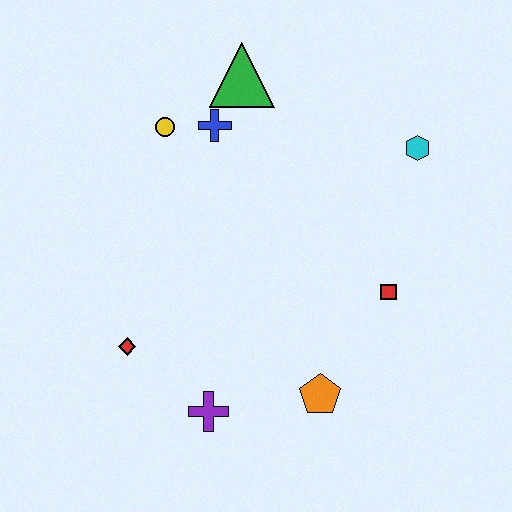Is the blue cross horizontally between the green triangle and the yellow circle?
Yes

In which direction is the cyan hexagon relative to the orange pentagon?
The cyan hexagon is above the orange pentagon.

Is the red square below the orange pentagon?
No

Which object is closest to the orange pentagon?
The purple cross is closest to the orange pentagon.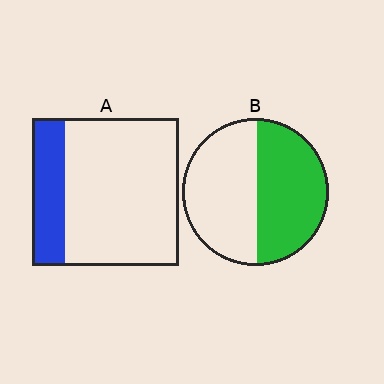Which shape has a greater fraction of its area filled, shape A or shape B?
Shape B.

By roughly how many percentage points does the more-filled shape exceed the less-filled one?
By roughly 25 percentage points (B over A).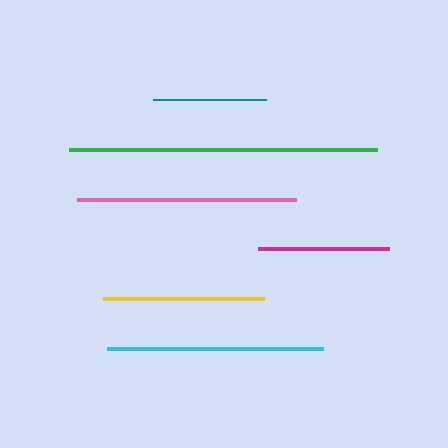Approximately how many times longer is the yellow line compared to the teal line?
The yellow line is approximately 1.4 times the length of the teal line.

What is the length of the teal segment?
The teal segment is approximately 113 pixels long.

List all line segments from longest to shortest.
From longest to shortest: green, pink, cyan, yellow, magenta, teal.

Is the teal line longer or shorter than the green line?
The green line is longer than the teal line.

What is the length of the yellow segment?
The yellow segment is approximately 161 pixels long.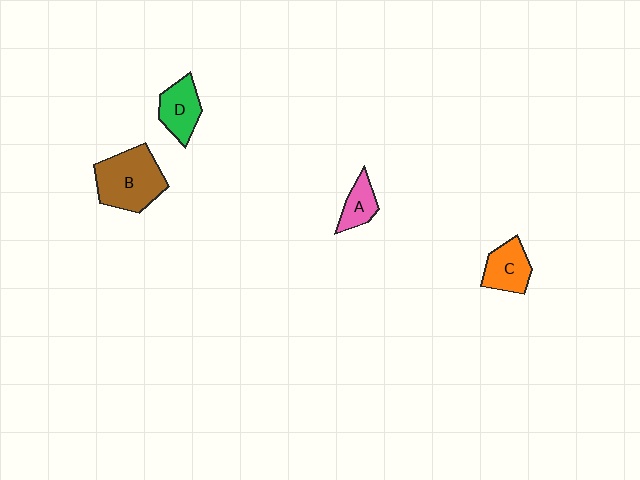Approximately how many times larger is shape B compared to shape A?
Approximately 2.4 times.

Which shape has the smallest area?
Shape A (pink).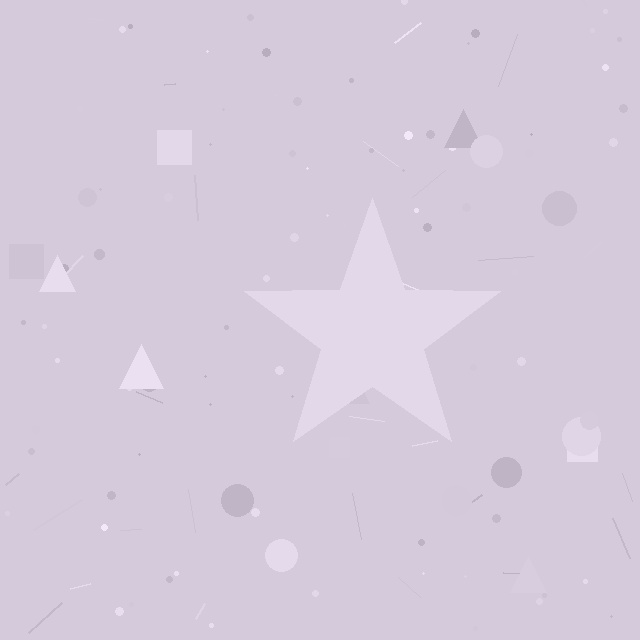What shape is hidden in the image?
A star is hidden in the image.